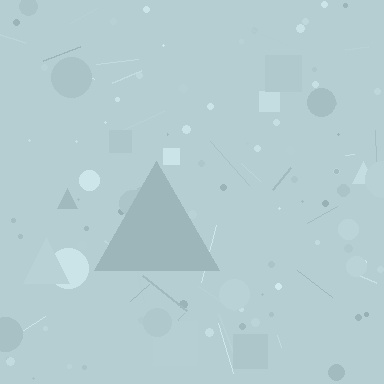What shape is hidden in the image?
A triangle is hidden in the image.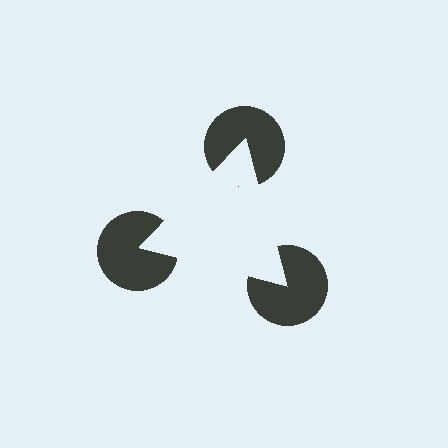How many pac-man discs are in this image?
There are 3 — one at each vertex of the illusory triangle.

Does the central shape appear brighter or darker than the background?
It typically appears slightly brighter than the background, even though no actual brightness change is drawn.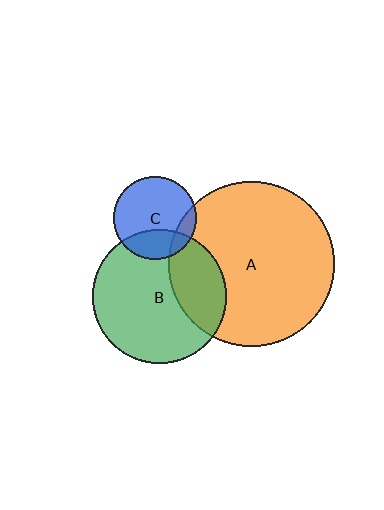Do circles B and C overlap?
Yes.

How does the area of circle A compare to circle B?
Approximately 1.5 times.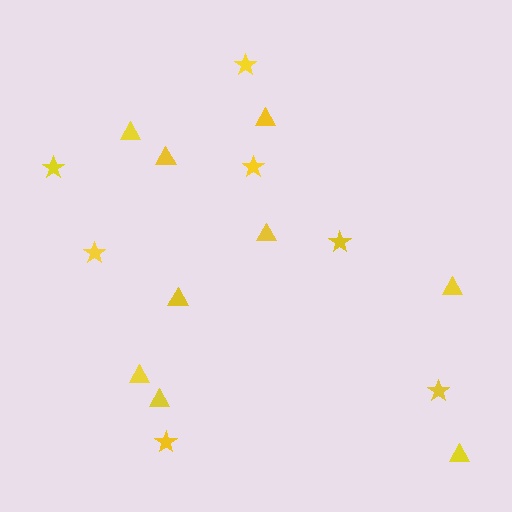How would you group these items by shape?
There are 2 groups: one group of stars (7) and one group of triangles (9).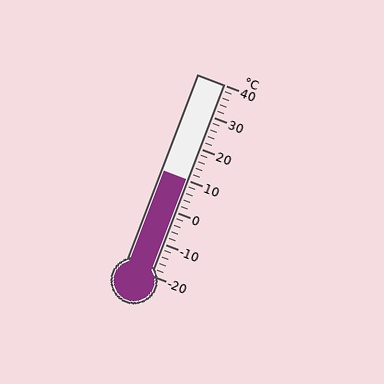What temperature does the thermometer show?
The thermometer shows approximately 10°C.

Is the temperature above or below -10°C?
The temperature is above -10°C.